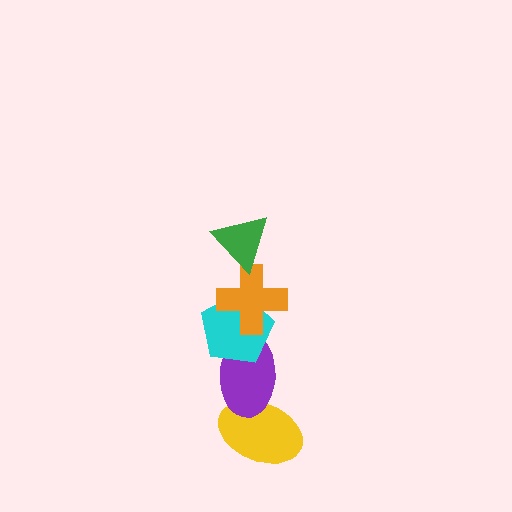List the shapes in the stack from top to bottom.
From top to bottom: the green triangle, the orange cross, the cyan pentagon, the purple ellipse, the yellow ellipse.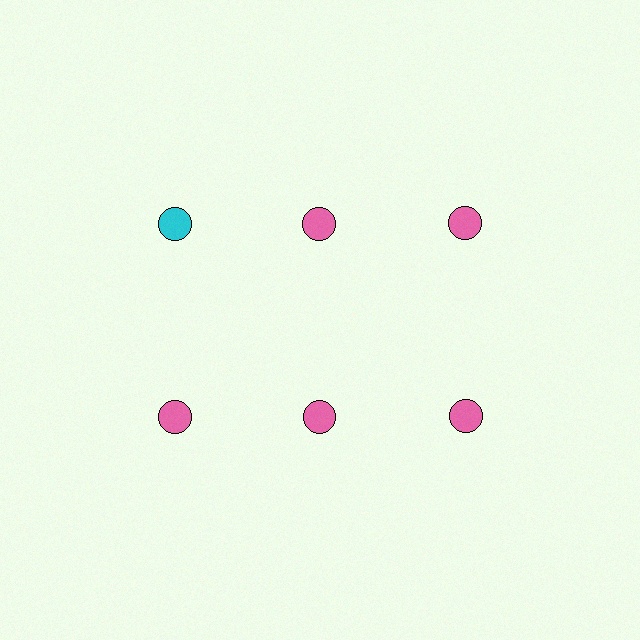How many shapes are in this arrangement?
There are 6 shapes arranged in a grid pattern.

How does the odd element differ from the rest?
It has a different color: cyan instead of pink.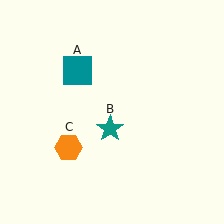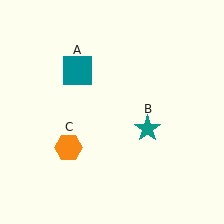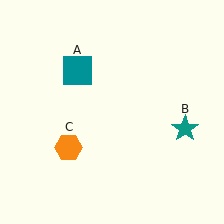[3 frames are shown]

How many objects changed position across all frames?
1 object changed position: teal star (object B).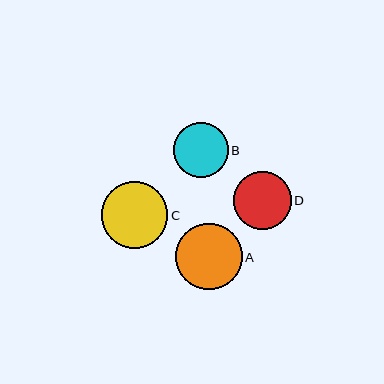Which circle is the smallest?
Circle B is the smallest with a size of approximately 54 pixels.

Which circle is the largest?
Circle A is the largest with a size of approximately 66 pixels.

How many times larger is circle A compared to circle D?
Circle A is approximately 1.1 times the size of circle D.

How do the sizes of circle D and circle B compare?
Circle D and circle B are approximately the same size.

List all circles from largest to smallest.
From largest to smallest: A, C, D, B.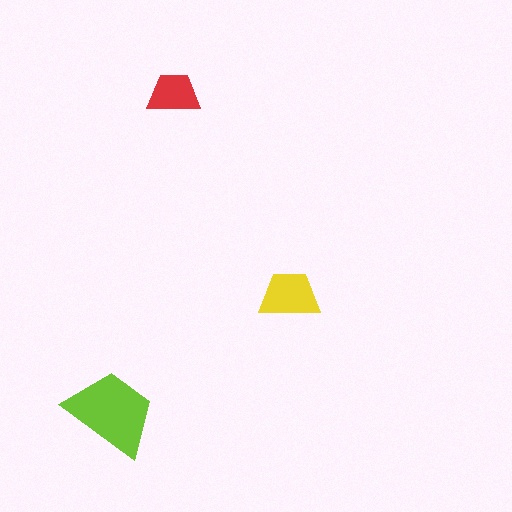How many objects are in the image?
There are 3 objects in the image.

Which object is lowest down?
The lime trapezoid is bottommost.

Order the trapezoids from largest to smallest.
the lime one, the yellow one, the red one.